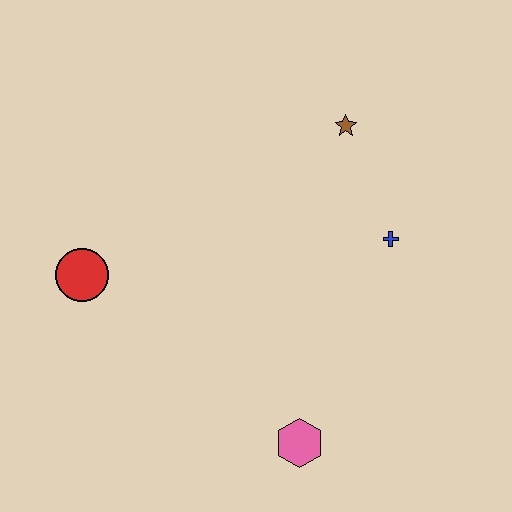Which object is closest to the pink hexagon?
The blue cross is closest to the pink hexagon.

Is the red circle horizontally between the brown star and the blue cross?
No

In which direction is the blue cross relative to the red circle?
The blue cross is to the right of the red circle.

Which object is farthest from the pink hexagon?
The brown star is farthest from the pink hexagon.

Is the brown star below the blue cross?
No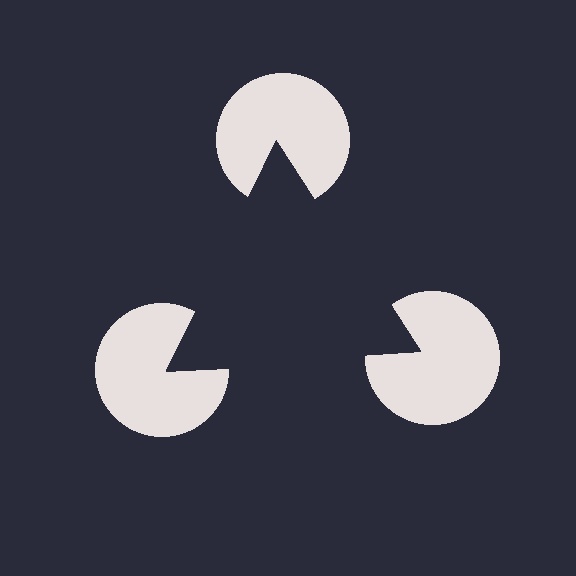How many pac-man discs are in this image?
There are 3 — one at each vertex of the illusory triangle.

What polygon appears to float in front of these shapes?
An illusory triangle — its edges are inferred from the aligned wedge cuts in the pac-man discs, not physically drawn.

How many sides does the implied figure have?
3 sides.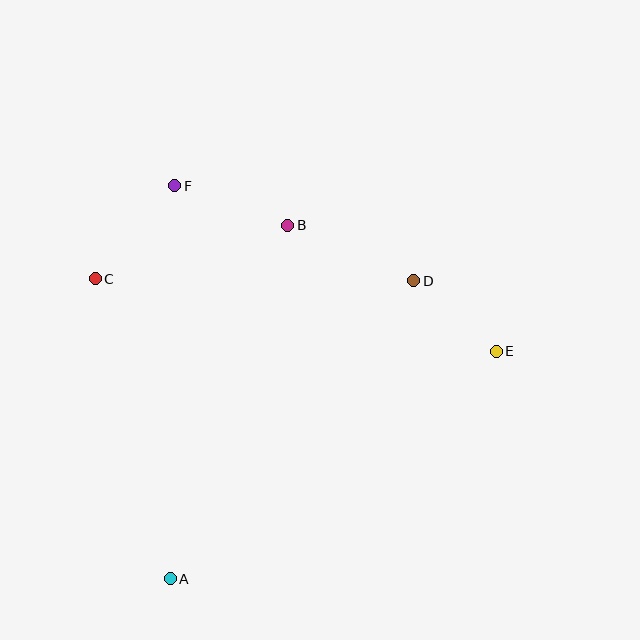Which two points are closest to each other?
Points D and E are closest to each other.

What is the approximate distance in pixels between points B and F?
The distance between B and F is approximately 120 pixels.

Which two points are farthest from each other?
Points C and E are farthest from each other.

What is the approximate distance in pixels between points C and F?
The distance between C and F is approximately 122 pixels.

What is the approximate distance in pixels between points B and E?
The distance between B and E is approximately 244 pixels.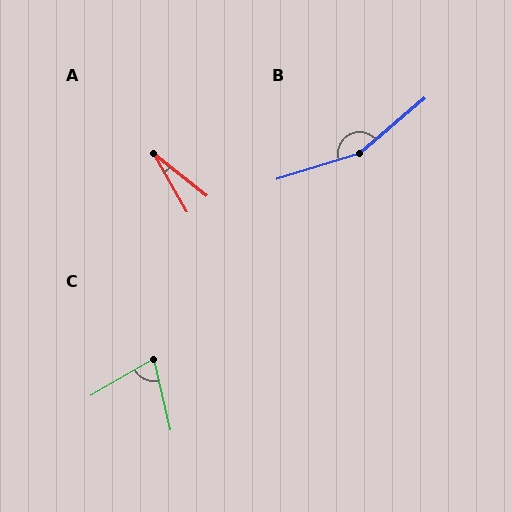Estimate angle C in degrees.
Approximately 73 degrees.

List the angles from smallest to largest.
A (22°), C (73°), B (157°).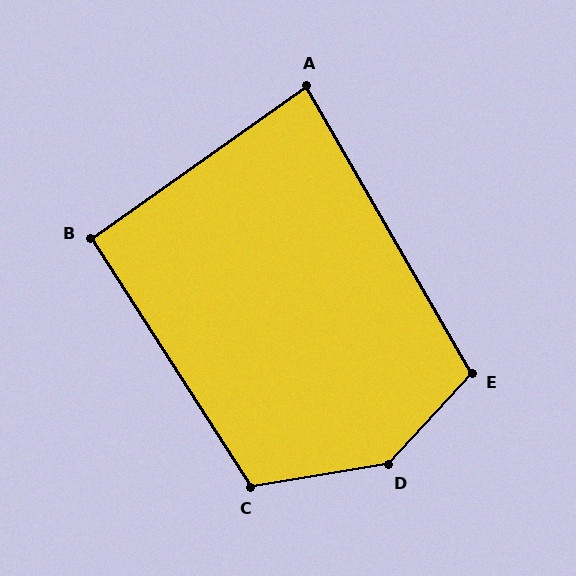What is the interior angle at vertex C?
Approximately 113 degrees (obtuse).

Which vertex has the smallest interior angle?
A, at approximately 85 degrees.